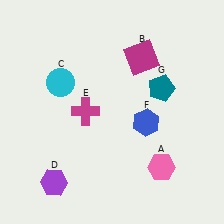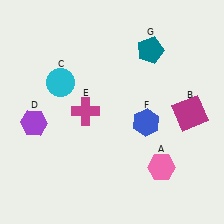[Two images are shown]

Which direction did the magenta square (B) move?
The magenta square (B) moved down.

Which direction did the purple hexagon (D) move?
The purple hexagon (D) moved up.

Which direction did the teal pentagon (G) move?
The teal pentagon (G) moved up.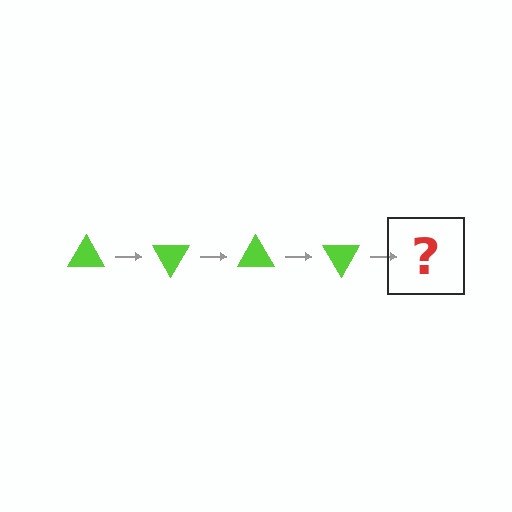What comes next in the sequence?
The next element should be a lime triangle rotated 240 degrees.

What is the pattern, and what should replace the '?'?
The pattern is that the triangle rotates 60 degrees each step. The '?' should be a lime triangle rotated 240 degrees.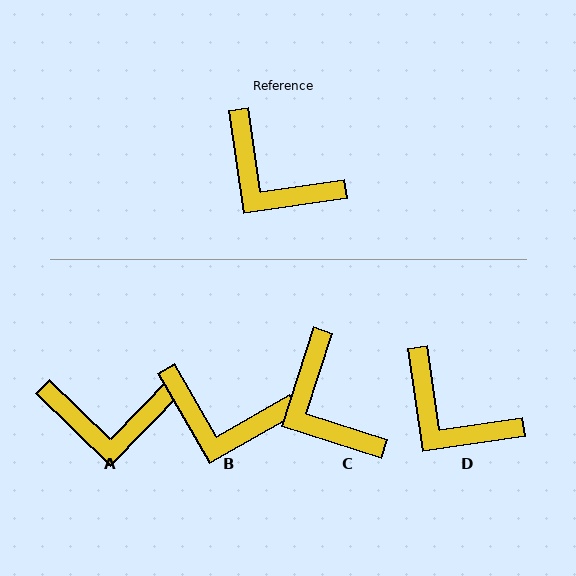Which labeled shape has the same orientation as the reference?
D.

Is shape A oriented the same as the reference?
No, it is off by about 38 degrees.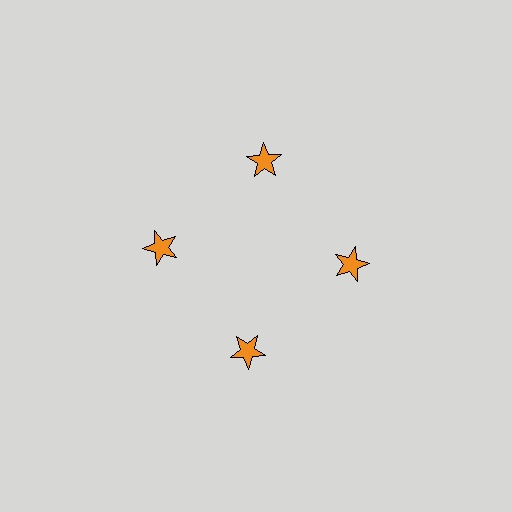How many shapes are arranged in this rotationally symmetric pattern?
There are 4 shapes, arranged in 4 groups of 1.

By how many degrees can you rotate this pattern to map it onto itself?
The pattern maps onto itself every 90 degrees of rotation.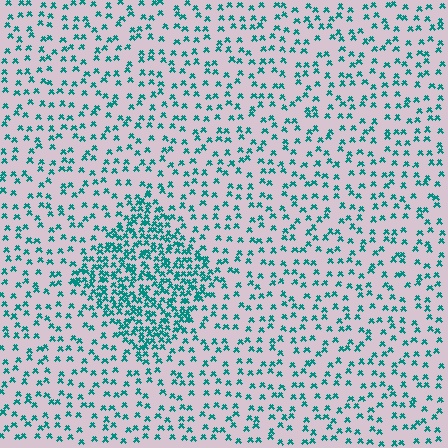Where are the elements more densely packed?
The elements are more densely packed inside the diamond boundary.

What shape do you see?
I see a diamond.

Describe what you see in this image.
The image contains small teal elements arranged at two different densities. A diamond-shaped region is visible where the elements are more densely packed than the surrounding area.